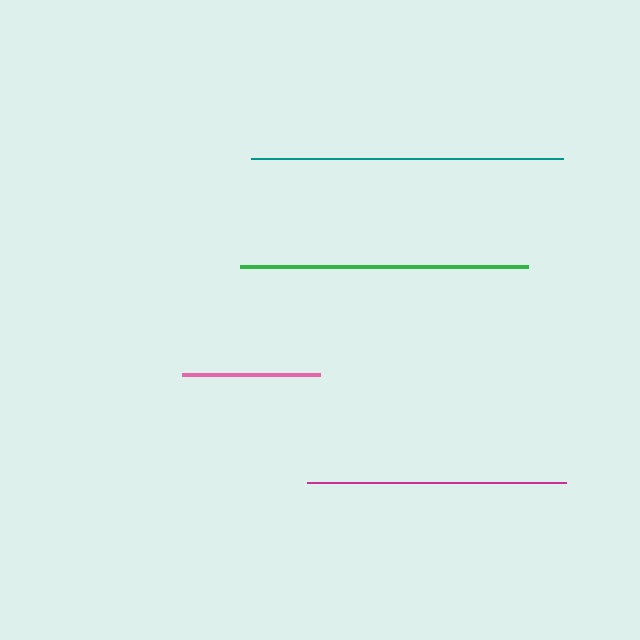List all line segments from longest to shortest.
From longest to shortest: teal, green, magenta, pink.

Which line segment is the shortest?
The pink line is the shortest at approximately 138 pixels.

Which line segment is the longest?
The teal line is the longest at approximately 311 pixels.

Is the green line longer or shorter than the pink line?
The green line is longer than the pink line.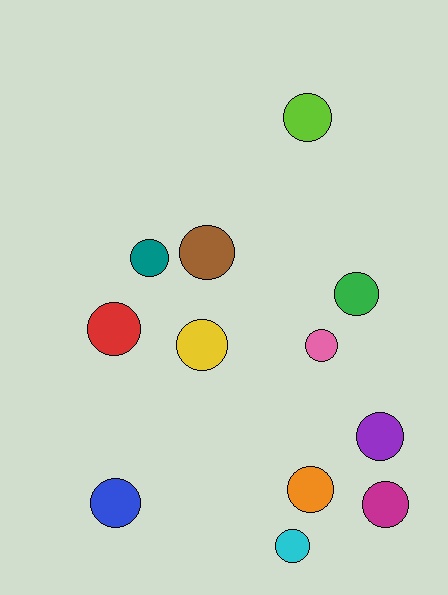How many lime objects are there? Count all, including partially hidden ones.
There is 1 lime object.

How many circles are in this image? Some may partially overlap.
There are 12 circles.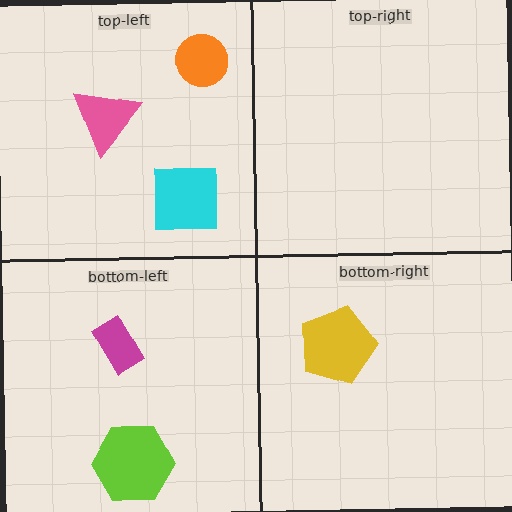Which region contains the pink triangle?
The top-left region.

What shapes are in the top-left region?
The pink triangle, the orange circle, the cyan square.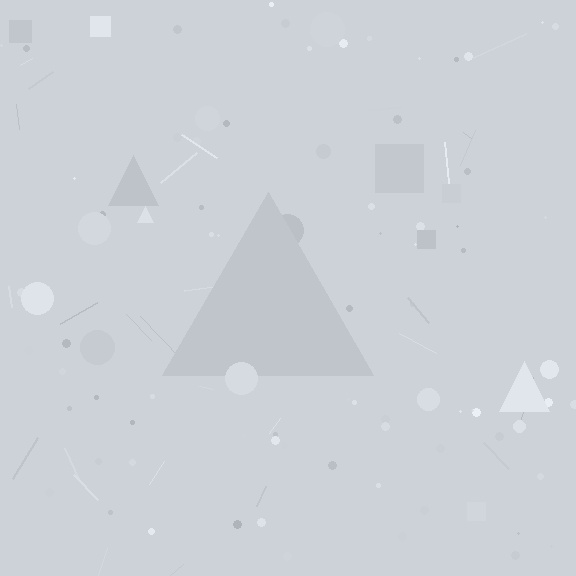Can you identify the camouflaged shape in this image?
The camouflaged shape is a triangle.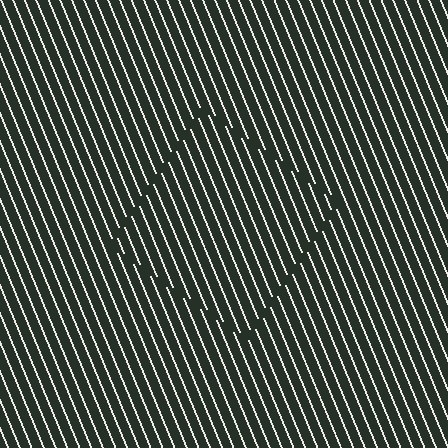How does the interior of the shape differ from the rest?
The interior of the shape contains the same grating, shifted by half a period — the contour is defined by the phase discontinuity where line-ends from the inner and outer gratings abut.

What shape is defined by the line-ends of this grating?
An illusory square. The interior of the shape contains the same grating, shifted by half a period — the contour is defined by the phase discontinuity where line-ends from the inner and outer gratings abut.